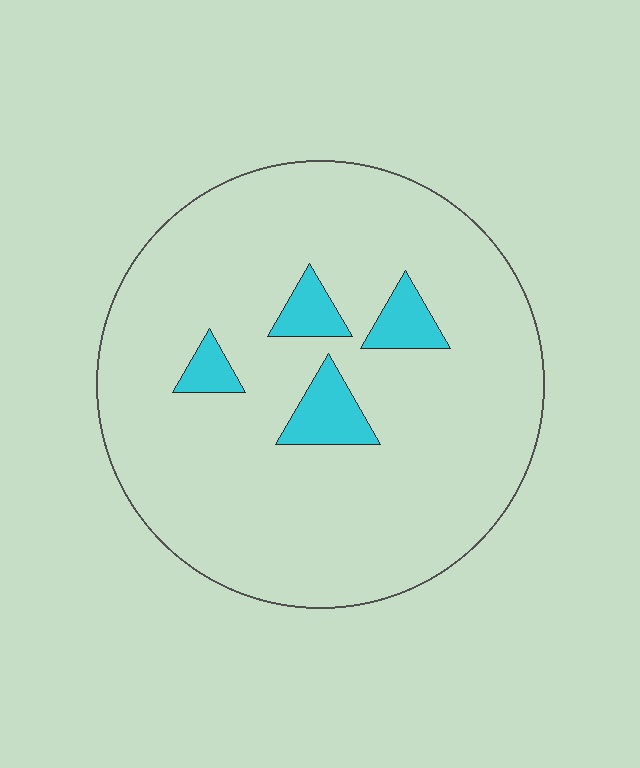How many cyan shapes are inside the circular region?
4.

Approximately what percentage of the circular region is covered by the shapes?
Approximately 10%.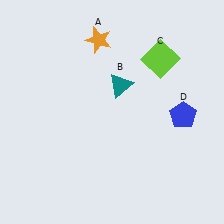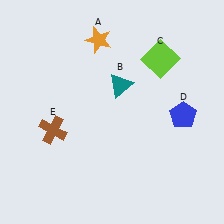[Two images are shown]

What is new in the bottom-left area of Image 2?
A brown cross (E) was added in the bottom-left area of Image 2.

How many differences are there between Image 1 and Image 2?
There is 1 difference between the two images.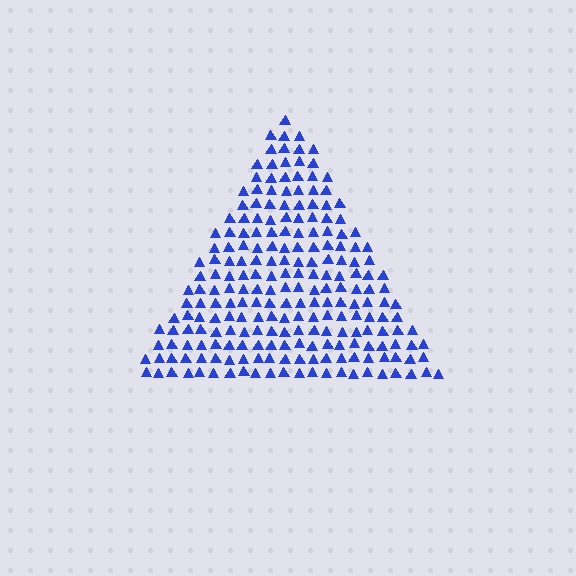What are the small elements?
The small elements are triangles.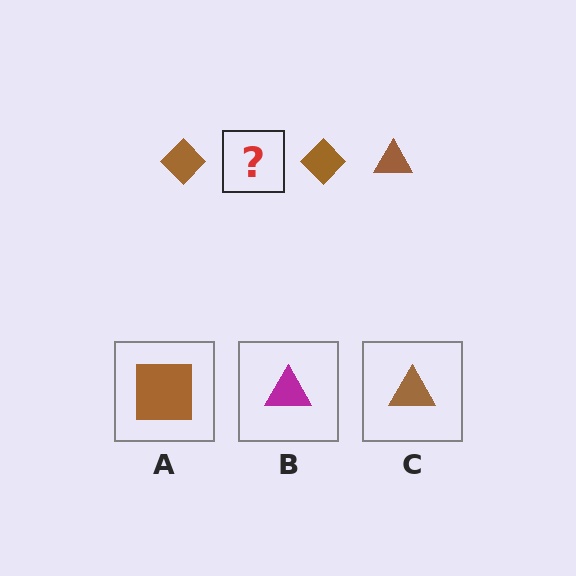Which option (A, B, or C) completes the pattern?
C.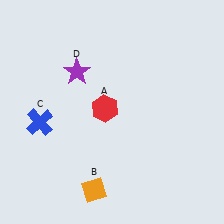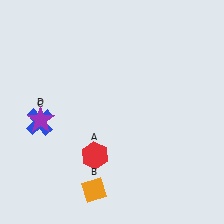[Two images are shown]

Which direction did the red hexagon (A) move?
The red hexagon (A) moved down.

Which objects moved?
The objects that moved are: the red hexagon (A), the purple star (D).